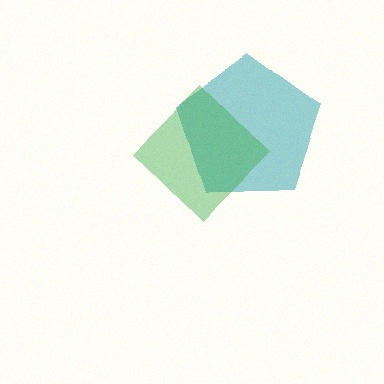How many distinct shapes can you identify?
There are 2 distinct shapes: a teal pentagon, a green diamond.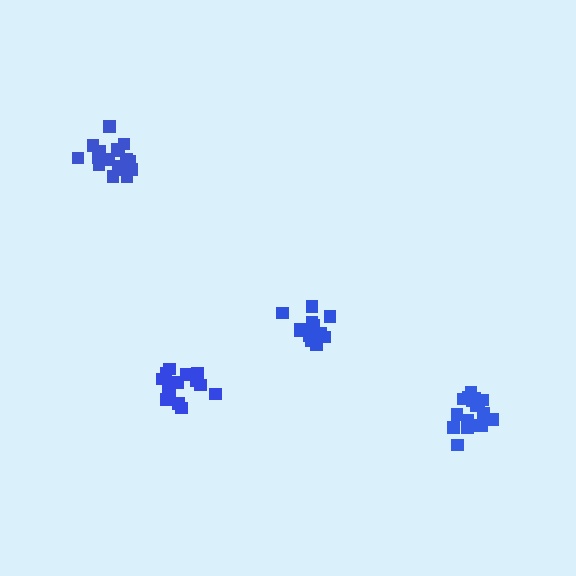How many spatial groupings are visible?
There are 4 spatial groupings.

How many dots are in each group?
Group 1: 14 dots, Group 2: 18 dots, Group 3: 18 dots, Group 4: 14 dots (64 total).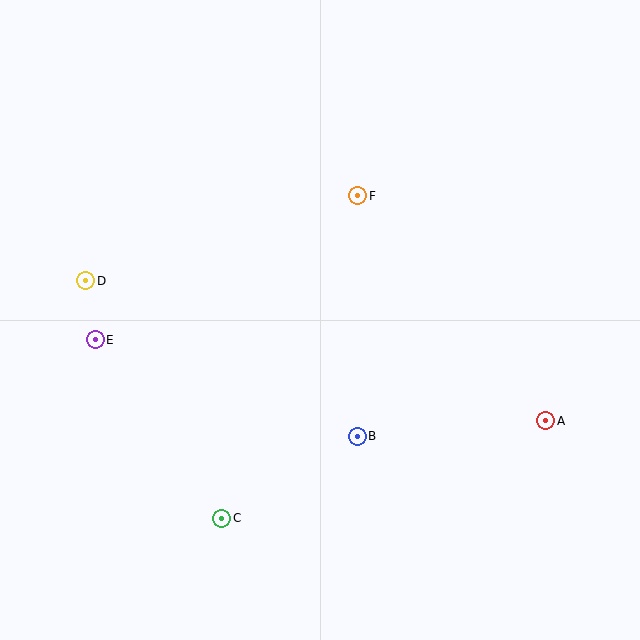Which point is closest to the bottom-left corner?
Point C is closest to the bottom-left corner.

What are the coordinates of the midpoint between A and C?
The midpoint between A and C is at (384, 470).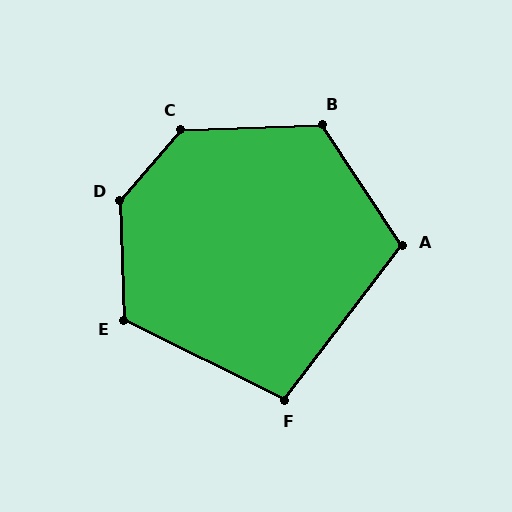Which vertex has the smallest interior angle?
F, at approximately 101 degrees.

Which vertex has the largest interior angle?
D, at approximately 137 degrees.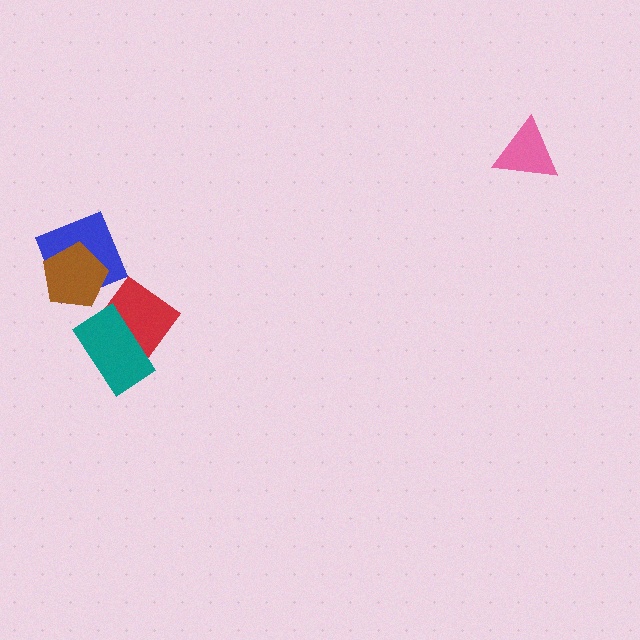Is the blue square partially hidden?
Yes, it is partially covered by another shape.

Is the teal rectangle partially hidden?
No, no other shape covers it.